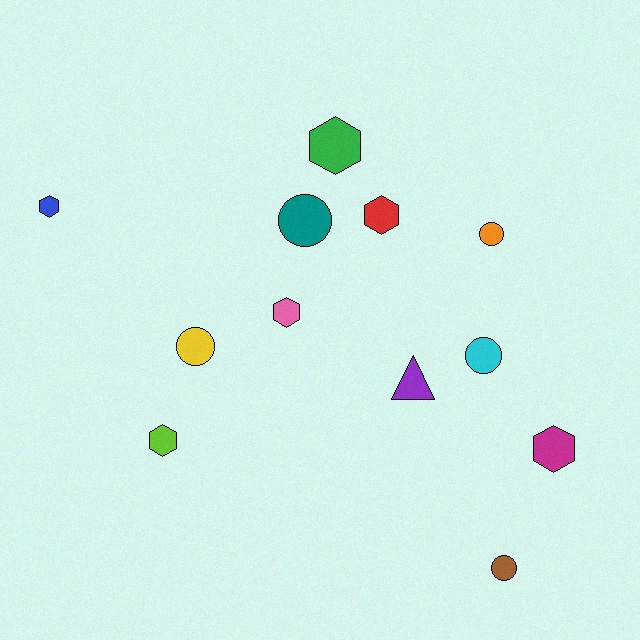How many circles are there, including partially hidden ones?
There are 5 circles.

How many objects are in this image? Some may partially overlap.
There are 12 objects.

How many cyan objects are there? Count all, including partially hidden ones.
There is 1 cyan object.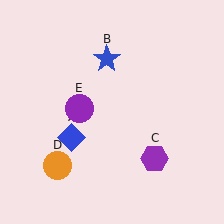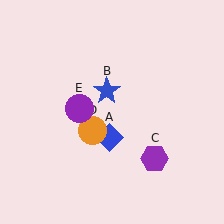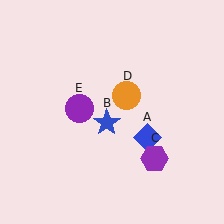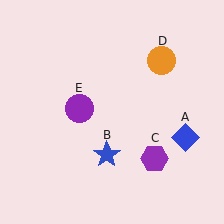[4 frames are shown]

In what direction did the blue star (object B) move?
The blue star (object B) moved down.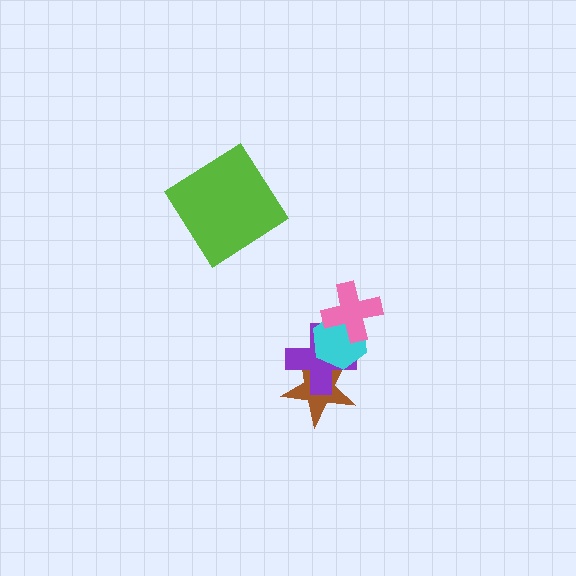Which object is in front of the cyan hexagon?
The pink cross is in front of the cyan hexagon.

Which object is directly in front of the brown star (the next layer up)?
The purple cross is directly in front of the brown star.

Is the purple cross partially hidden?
Yes, it is partially covered by another shape.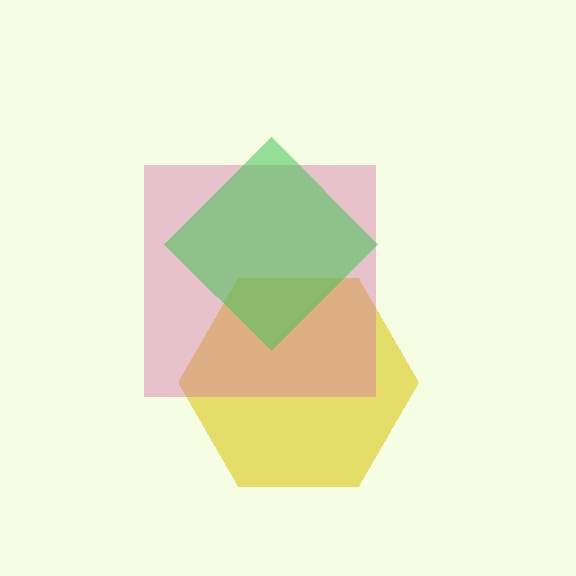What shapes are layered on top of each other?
The layered shapes are: a yellow hexagon, a pink square, a green diamond.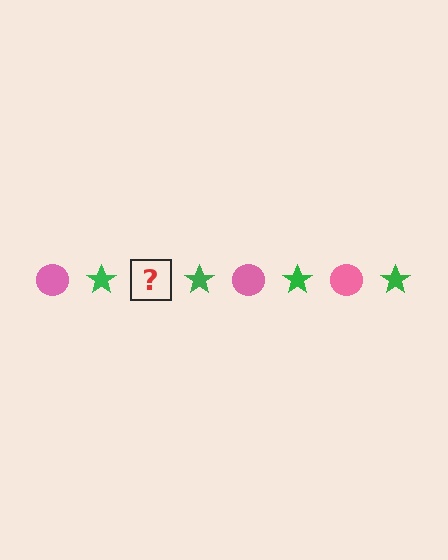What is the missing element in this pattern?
The missing element is a pink circle.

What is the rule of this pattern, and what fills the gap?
The rule is that the pattern alternates between pink circle and green star. The gap should be filled with a pink circle.